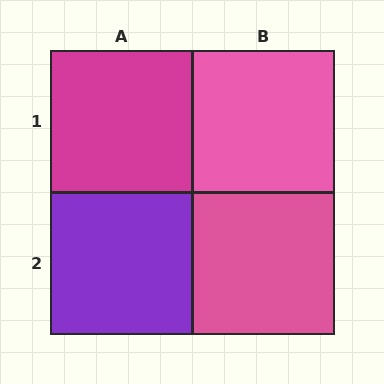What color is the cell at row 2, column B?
Pink.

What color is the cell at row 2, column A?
Purple.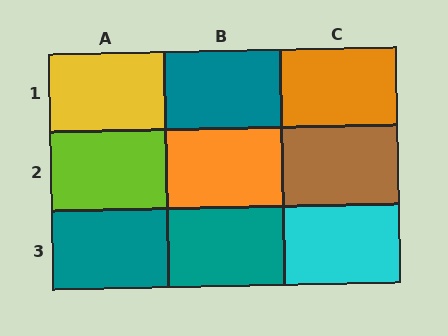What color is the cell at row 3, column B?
Teal.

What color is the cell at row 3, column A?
Teal.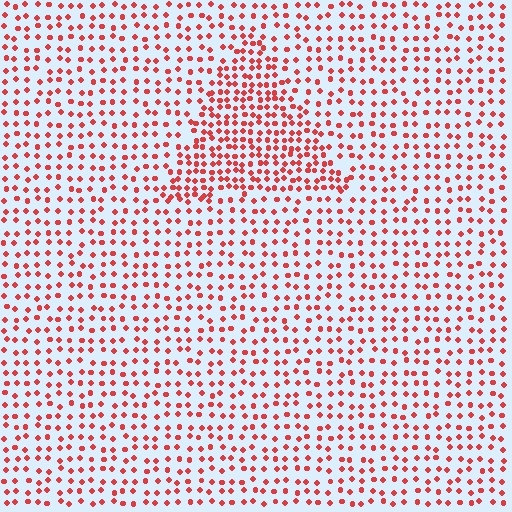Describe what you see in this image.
The image contains small red elements arranged at two different densities. A triangle-shaped region is visible where the elements are more densely packed than the surrounding area.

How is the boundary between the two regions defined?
The boundary is defined by a change in element density (approximately 1.8x ratio). All elements are the same color, size, and shape.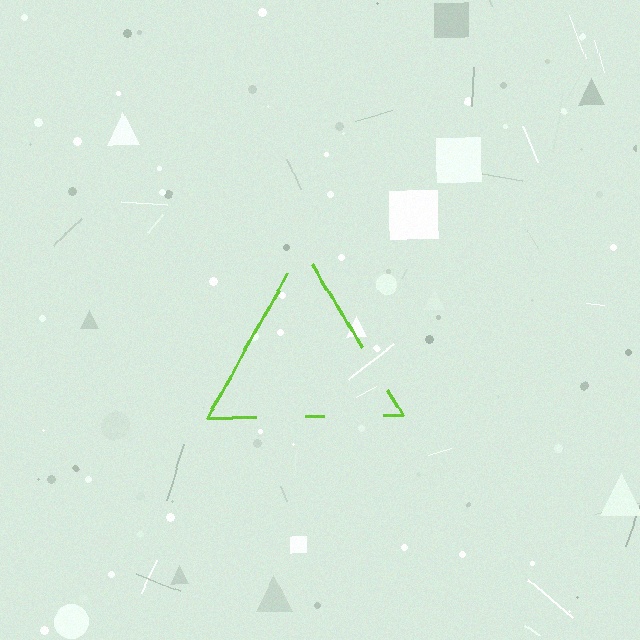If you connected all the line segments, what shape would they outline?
They would outline a triangle.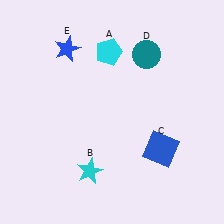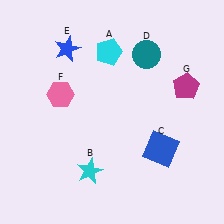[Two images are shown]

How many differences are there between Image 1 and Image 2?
There are 2 differences between the two images.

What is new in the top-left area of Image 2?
A pink hexagon (F) was added in the top-left area of Image 2.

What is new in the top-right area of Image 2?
A magenta pentagon (G) was added in the top-right area of Image 2.